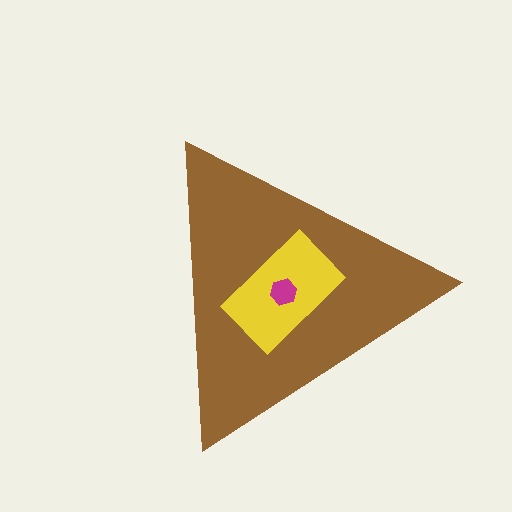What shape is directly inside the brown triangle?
The yellow rectangle.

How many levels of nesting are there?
3.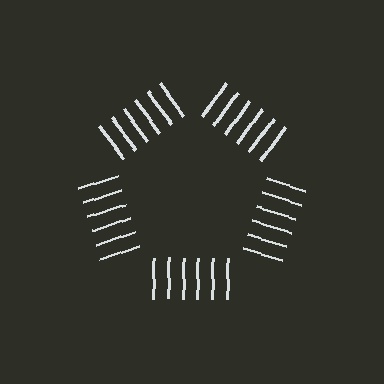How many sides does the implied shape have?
5 sides — the line-ends trace a pentagon.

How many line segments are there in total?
30 — 6 along each of the 5 edges.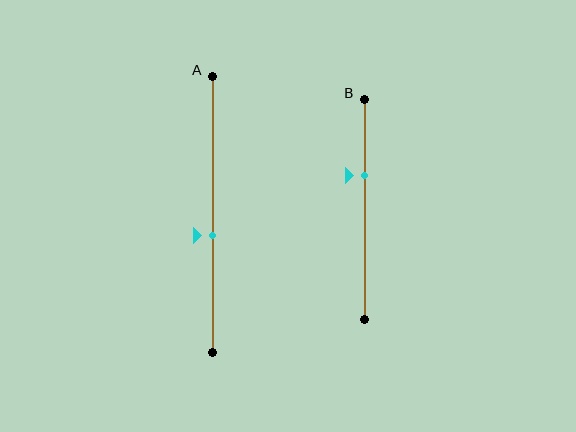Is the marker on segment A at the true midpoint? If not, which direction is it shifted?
No, the marker on segment A is shifted downward by about 7% of the segment length.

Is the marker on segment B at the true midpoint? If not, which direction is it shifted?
No, the marker on segment B is shifted upward by about 16% of the segment length.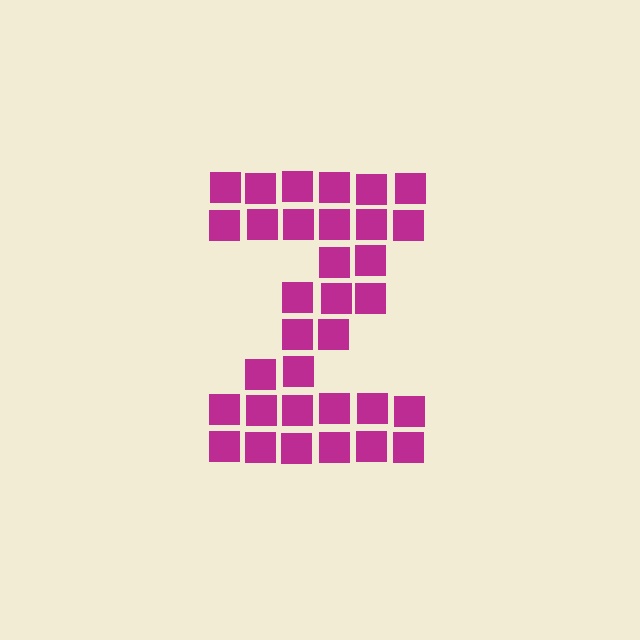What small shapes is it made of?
It is made of small squares.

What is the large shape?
The large shape is the letter Z.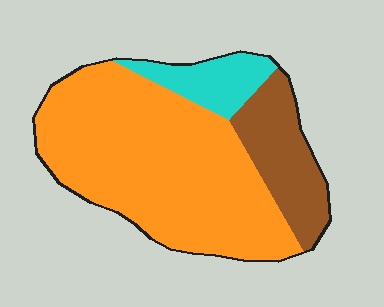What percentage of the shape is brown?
Brown takes up about one fifth (1/5) of the shape.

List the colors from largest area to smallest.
From largest to smallest: orange, brown, cyan.